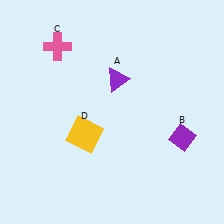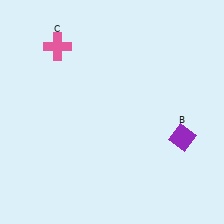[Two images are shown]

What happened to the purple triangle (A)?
The purple triangle (A) was removed in Image 2. It was in the top-right area of Image 1.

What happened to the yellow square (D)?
The yellow square (D) was removed in Image 2. It was in the bottom-left area of Image 1.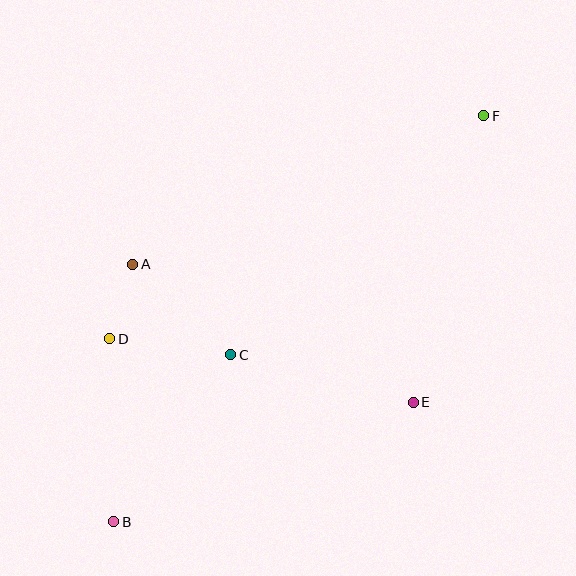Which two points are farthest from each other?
Points B and F are farthest from each other.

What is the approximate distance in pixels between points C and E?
The distance between C and E is approximately 189 pixels.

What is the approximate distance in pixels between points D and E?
The distance between D and E is approximately 310 pixels.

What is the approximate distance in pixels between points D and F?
The distance between D and F is approximately 435 pixels.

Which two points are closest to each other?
Points A and D are closest to each other.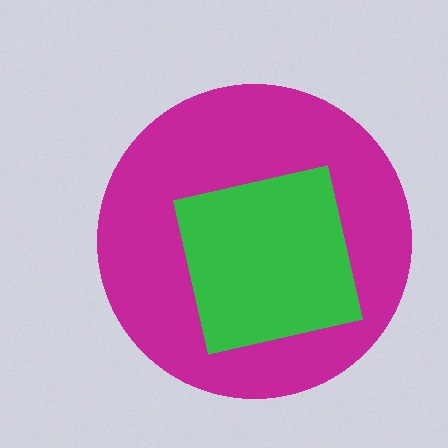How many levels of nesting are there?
2.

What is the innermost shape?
The green square.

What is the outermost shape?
The magenta circle.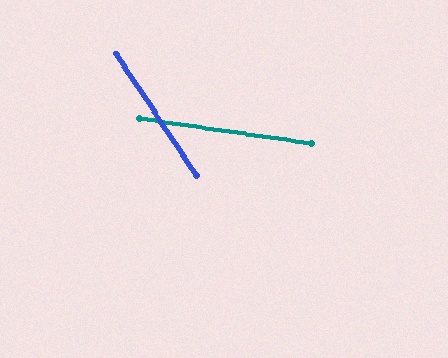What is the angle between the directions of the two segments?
Approximately 49 degrees.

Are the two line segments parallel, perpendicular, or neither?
Neither parallel nor perpendicular — they differ by about 49°.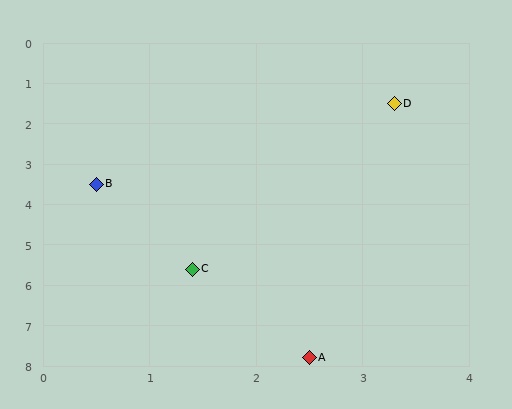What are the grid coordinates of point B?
Point B is at approximately (0.5, 3.5).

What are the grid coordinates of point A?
Point A is at approximately (2.5, 7.8).